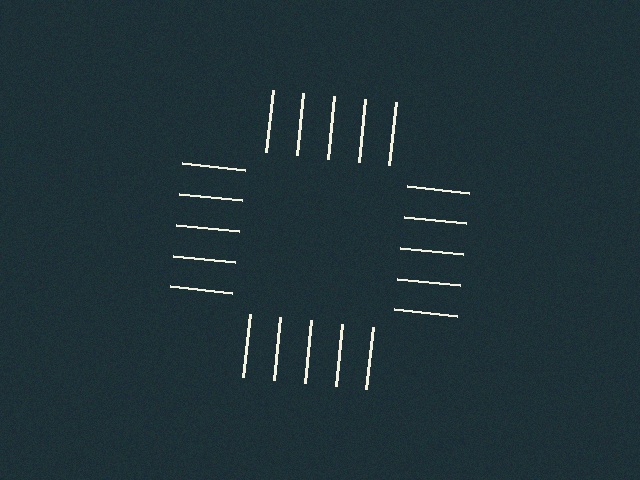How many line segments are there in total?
20 — 5 along each of the 4 edges.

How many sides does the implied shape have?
4 sides — the line-ends trace a square.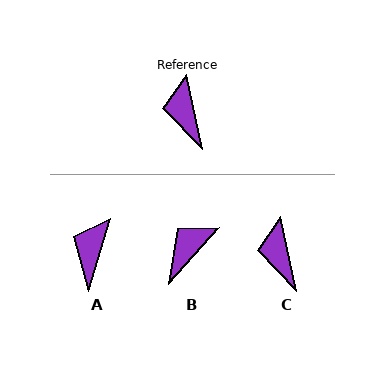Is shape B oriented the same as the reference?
No, it is off by about 54 degrees.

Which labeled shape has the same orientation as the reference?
C.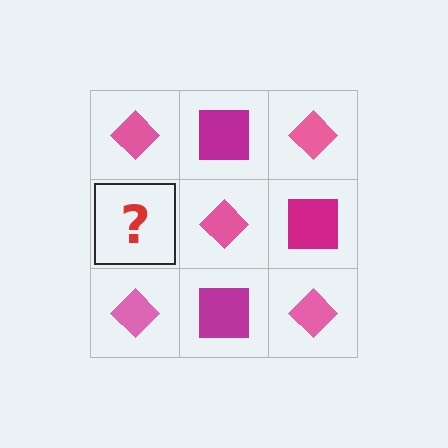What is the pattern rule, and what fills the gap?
The rule is that it alternates pink diamond and magenta square in a checkerboard pattern. The gap should be filled with a magenta square.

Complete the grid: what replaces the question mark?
The question mark should be replaced with a magenta square.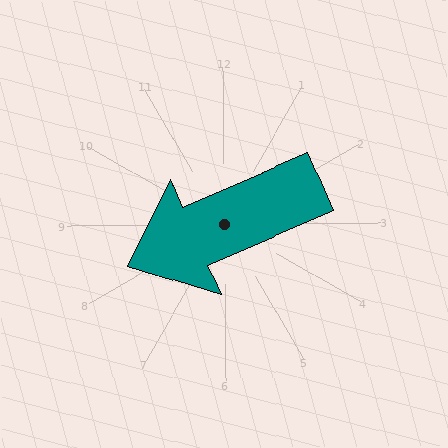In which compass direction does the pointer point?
Southwest.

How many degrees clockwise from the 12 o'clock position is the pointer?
Approximately 247 degrees.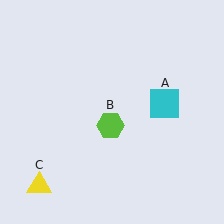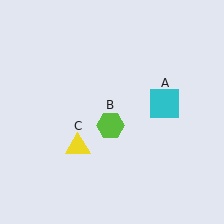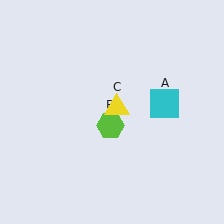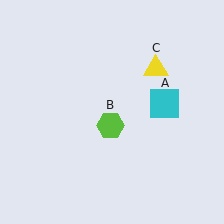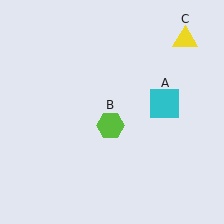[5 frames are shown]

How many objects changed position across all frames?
1 object changed position: yellow triangle (object C).